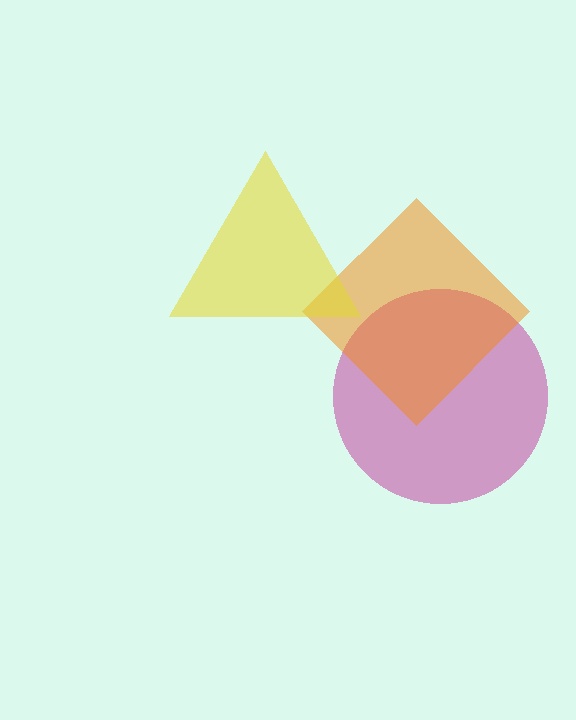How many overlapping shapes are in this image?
There are 3 overlapping shapes in the image.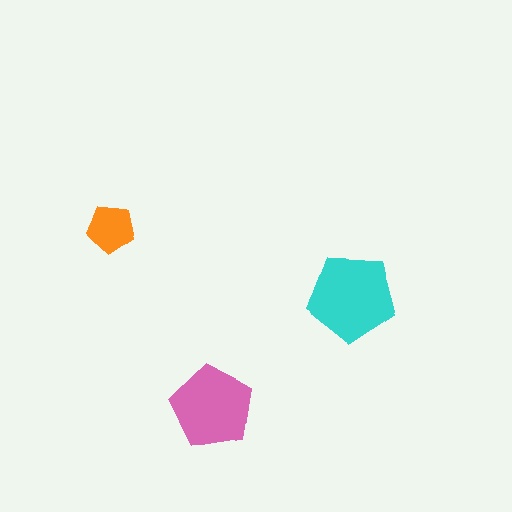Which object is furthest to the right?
The cyan pentagon is rightmost.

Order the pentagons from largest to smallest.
the cyan one, the pink one, the orange one.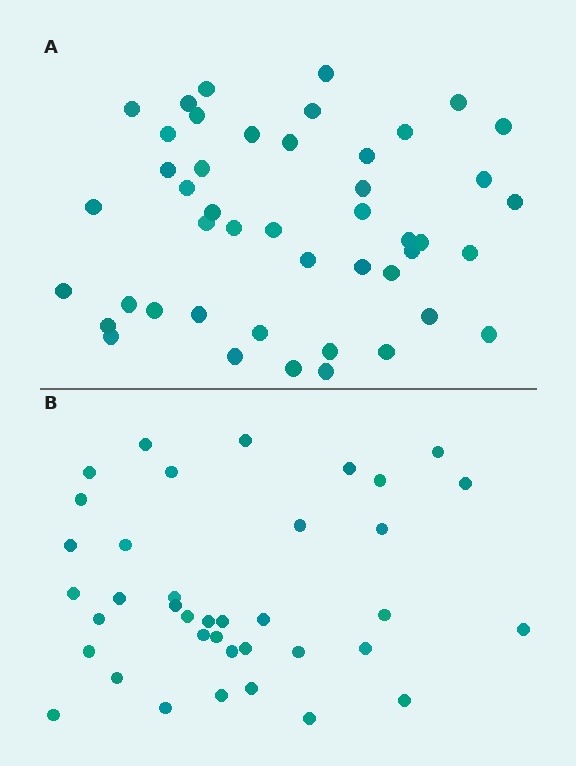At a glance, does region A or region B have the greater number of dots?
Region A (the top region) has more dots.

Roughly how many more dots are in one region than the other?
Region A has roughly 8 or so more dots than region B.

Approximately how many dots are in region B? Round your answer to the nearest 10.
About 40 dots. (The exact count is 38, which rounds to 40.)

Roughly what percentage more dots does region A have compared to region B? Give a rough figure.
About 20% more.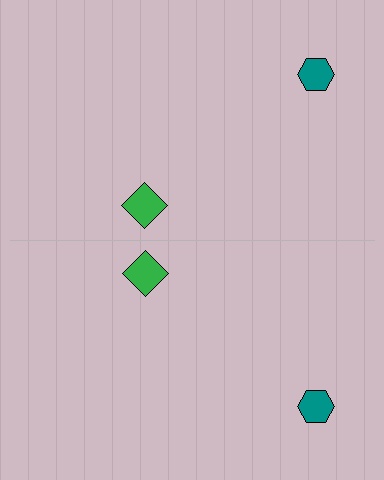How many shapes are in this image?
There are 4 shapes in this image.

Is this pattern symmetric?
Yes, this pattern has bilateral (reflection) symmetry.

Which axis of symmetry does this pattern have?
The pattern has a horizontal axis of symmetry running through the center of the image.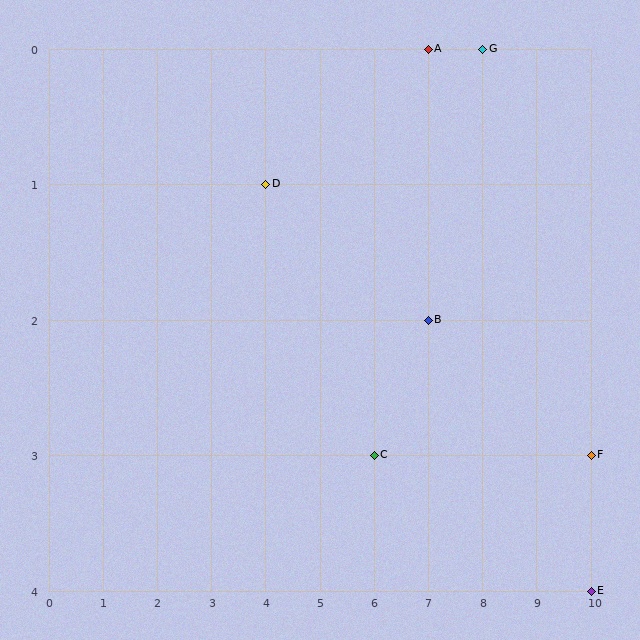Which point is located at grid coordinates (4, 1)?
Point D is at (4, 1).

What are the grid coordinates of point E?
Point E is at grid coordinates (10, 4).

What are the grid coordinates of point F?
Point F is at grid coordinates (10, 3).